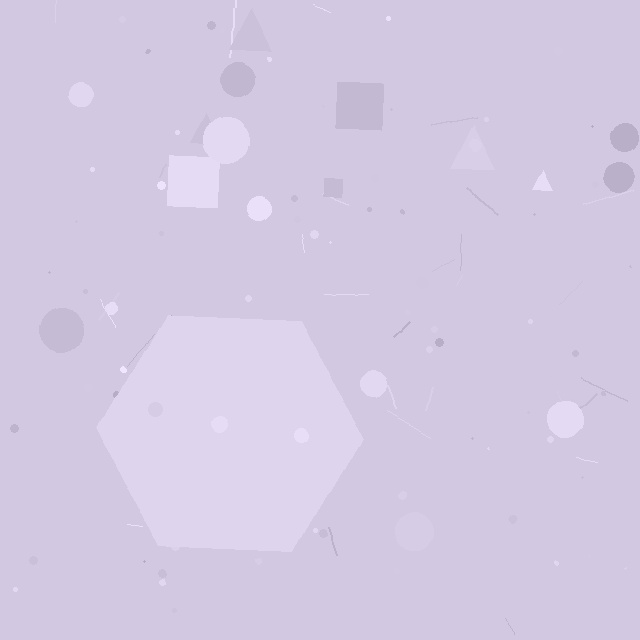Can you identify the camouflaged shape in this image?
The camouflaged shape is a hexagon.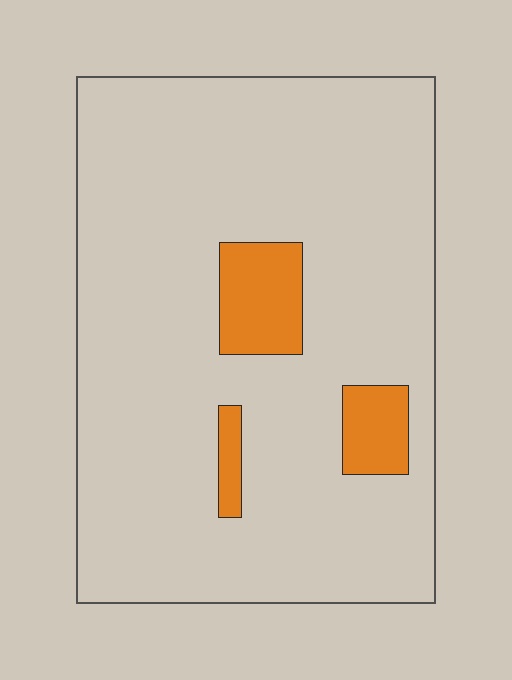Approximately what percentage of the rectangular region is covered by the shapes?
Approximately 10%.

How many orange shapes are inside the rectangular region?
3.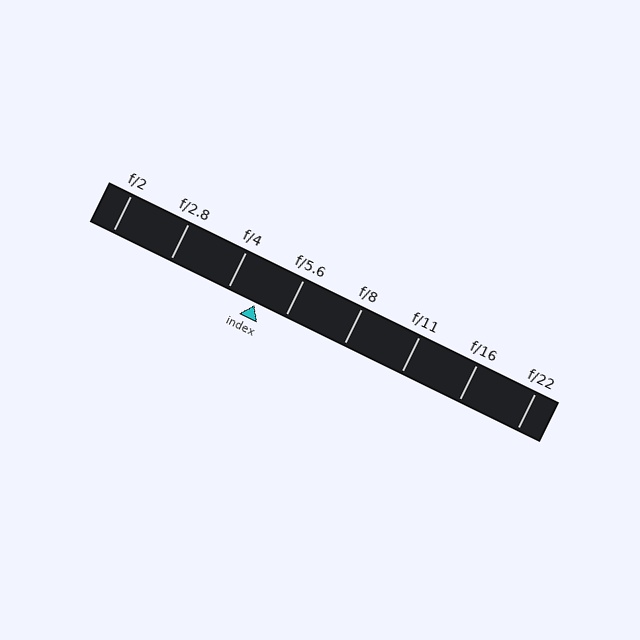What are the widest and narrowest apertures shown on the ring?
The widest aperture shown is f/2 and the narrowest is f/22.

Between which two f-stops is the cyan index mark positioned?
The index mark is between f/4 and f/5.6.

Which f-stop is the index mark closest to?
The index mark is closest to f/4.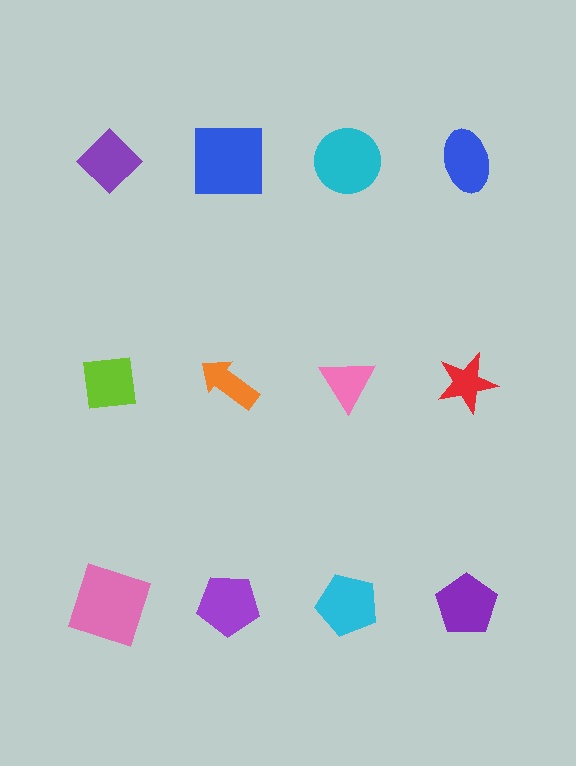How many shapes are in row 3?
4 shapes.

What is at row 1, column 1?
A purple diamond.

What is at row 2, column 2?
An orange arrow.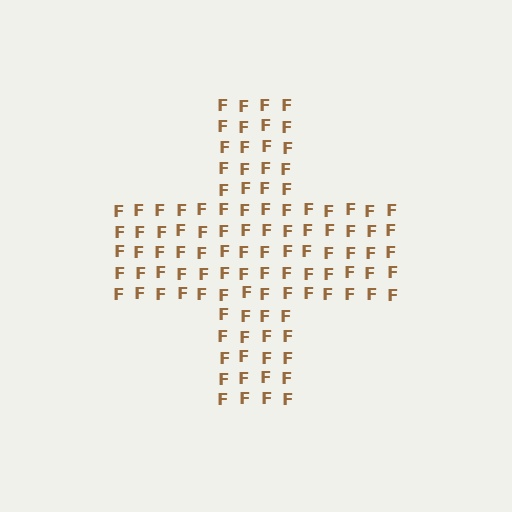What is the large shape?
The large shape is a cross.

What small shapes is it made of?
It is made of small letter F's.